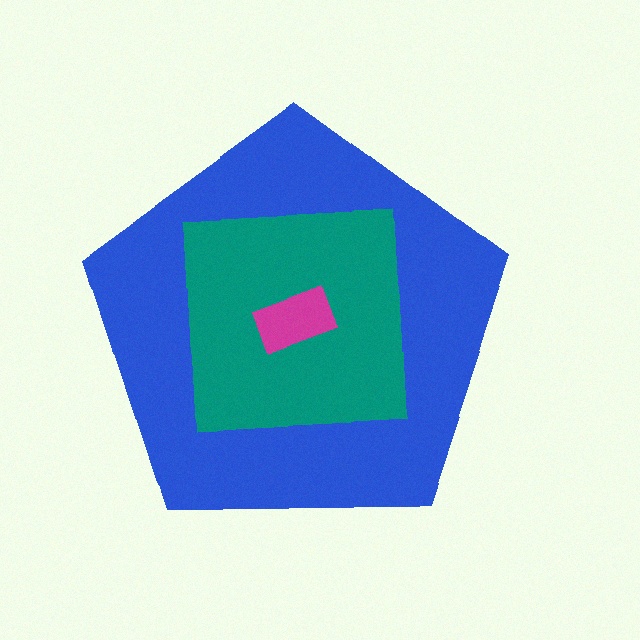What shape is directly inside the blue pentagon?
The teal square.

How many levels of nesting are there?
3.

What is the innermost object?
The magenta rectangle.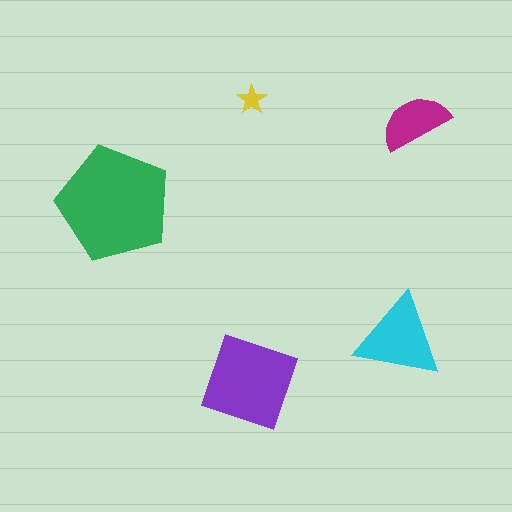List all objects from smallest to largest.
The yellow star, the magenta semicircle, the cyan triangle, the purple diamond, the green pentagon.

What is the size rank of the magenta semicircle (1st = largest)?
4th.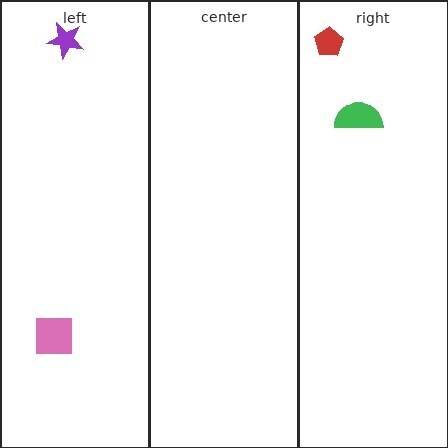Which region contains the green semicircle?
The right region.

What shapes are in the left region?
The purple star, the pink square.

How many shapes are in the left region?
2.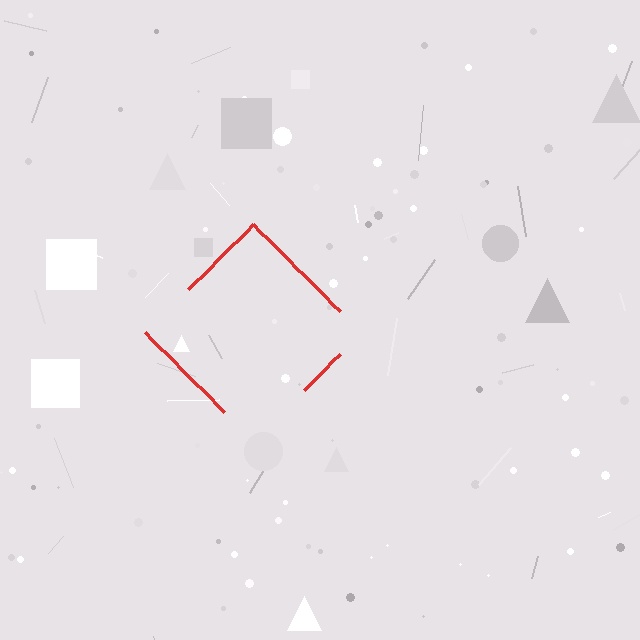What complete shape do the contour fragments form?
The contour fragments form a diamond.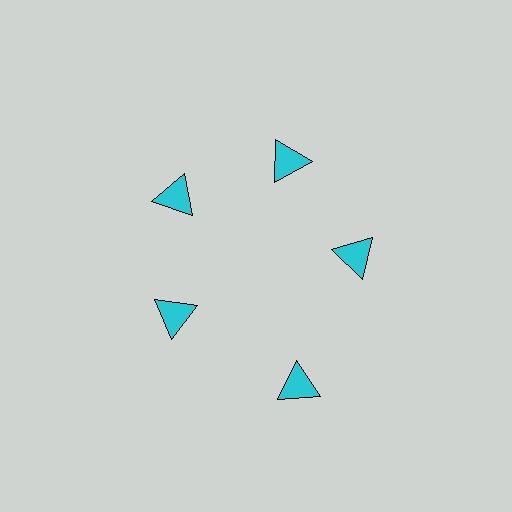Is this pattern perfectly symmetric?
No. The 5 cyan triangles are arranged in a ring, but one element near the 5 o'clock position is pushed outward from the center, breaking the 5-fold rotational symmetry.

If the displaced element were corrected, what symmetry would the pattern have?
It would have 5-fold rotational symmetry — the pattern would map onto itself every 72 degrees.